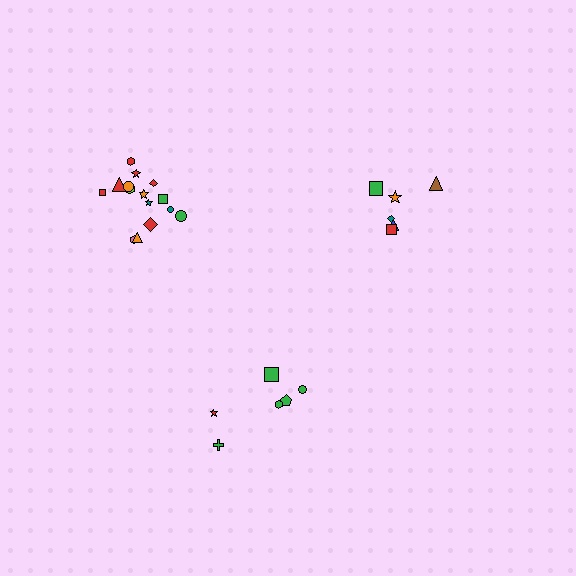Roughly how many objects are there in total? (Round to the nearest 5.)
Roughly 25 objects in total.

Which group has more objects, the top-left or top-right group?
The top-left group.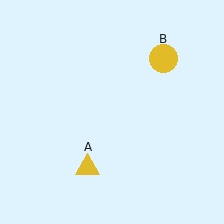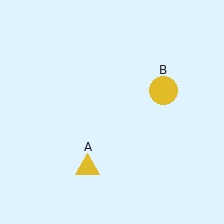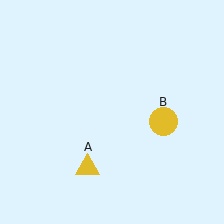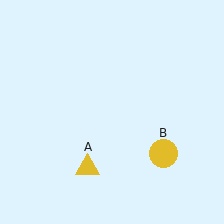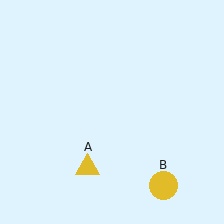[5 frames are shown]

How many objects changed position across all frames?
1 object changed position: yellow circle (object B).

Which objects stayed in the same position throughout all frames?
Yellow triangle (object A) remained stationary.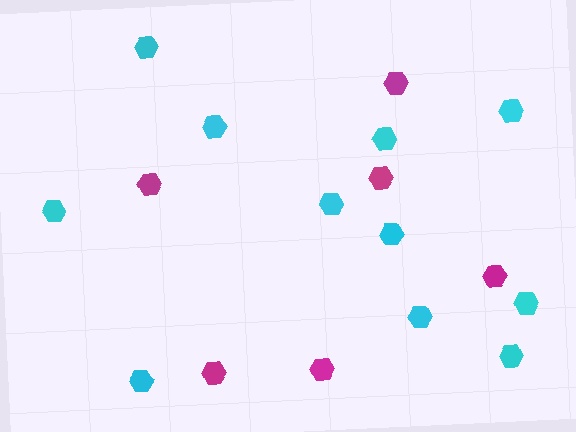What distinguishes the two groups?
There are 2 groups: one group of magenta hexagons (6) and one group of cyan hexagons (11).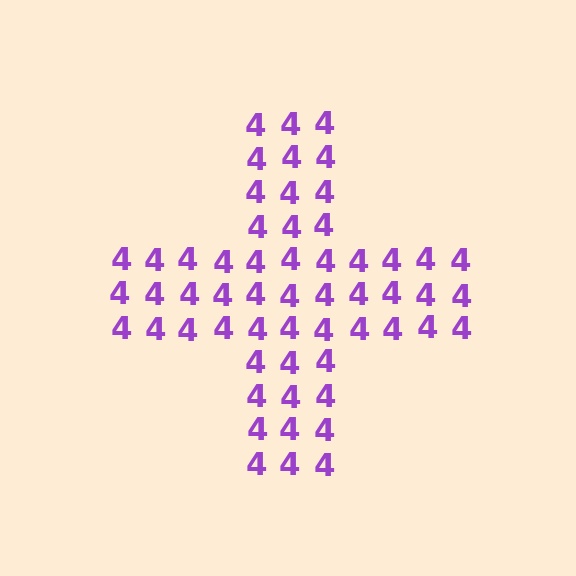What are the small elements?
The small elements are digit 4's.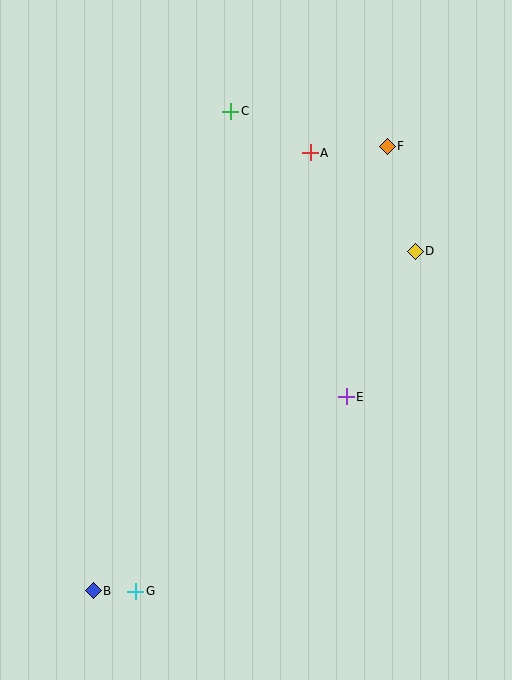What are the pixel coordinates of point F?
Point F is at (387, 146).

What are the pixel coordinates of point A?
Point A is at (310, 153).